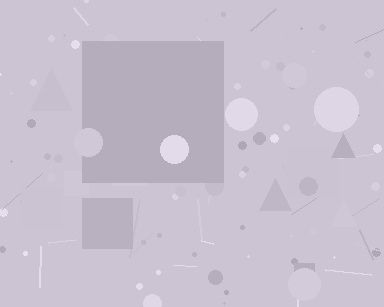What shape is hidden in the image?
A square is hidden in the image.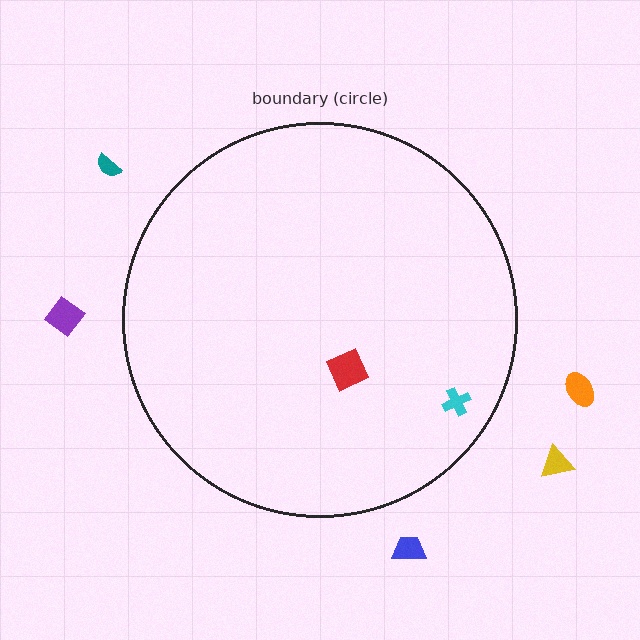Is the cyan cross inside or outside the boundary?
Inside.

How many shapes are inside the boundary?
2 inside, 5 outside.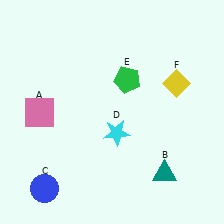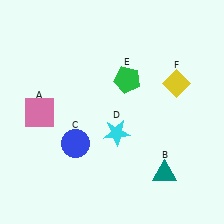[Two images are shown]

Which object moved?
The blue circle (C) moved up.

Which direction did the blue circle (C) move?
The blue circle (C) moved up.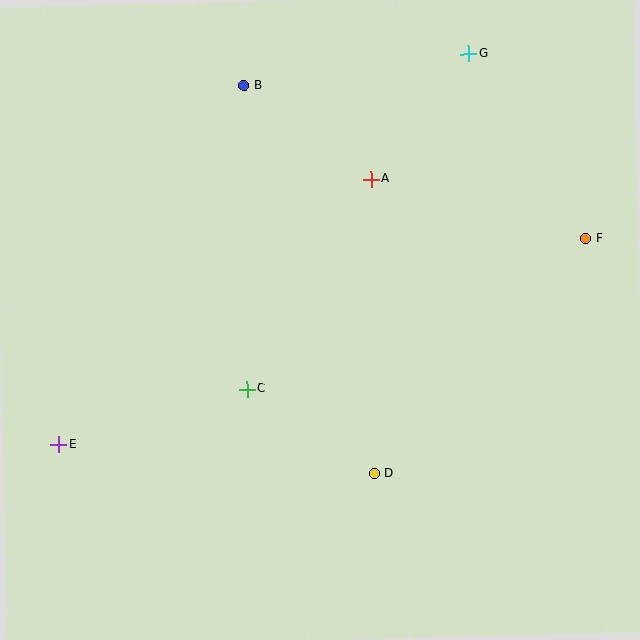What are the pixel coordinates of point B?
Point B is at (244, 86).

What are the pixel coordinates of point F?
Point F is at (586, 238).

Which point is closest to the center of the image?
Point C at (247, 389) is closest to the center.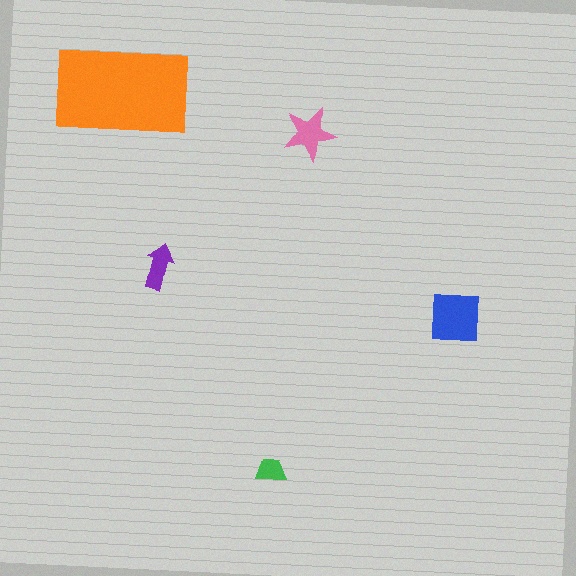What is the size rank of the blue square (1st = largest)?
2nd.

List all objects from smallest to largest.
The green trapezoid, the purple arrow, the pink star, the blue square, the orange rectangle.